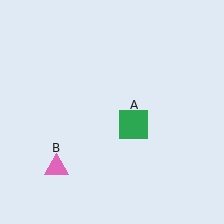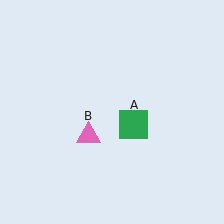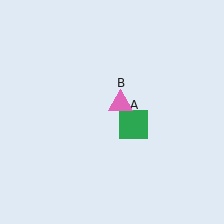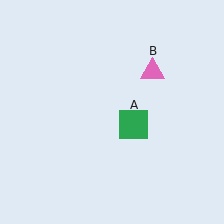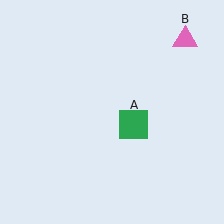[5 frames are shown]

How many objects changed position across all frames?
1 object changed position: pink triangle (object B).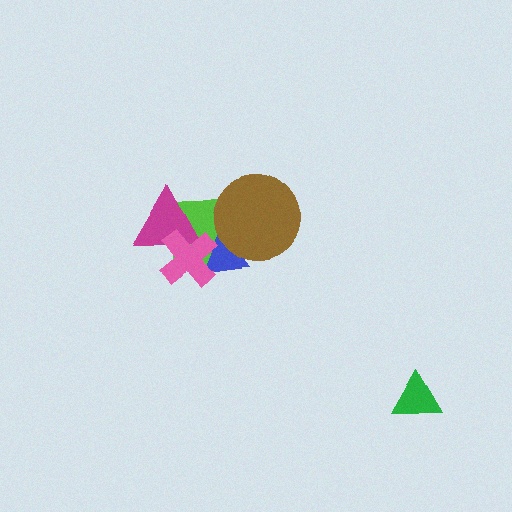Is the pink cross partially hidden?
No, no other shape covers it.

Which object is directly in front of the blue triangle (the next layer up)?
The brown circle is directly in front of the blue triangle.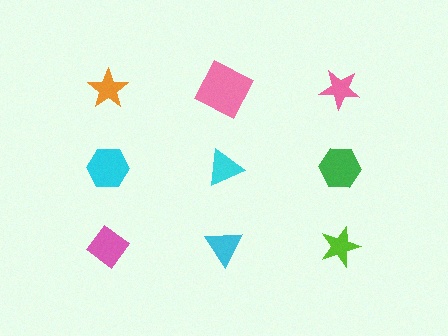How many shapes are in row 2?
3 shapes.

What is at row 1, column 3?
A pink star.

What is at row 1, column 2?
A pink square.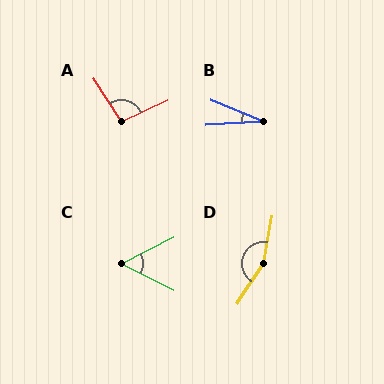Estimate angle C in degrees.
Approximately 54 degrees.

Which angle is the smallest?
B, at approximately 26 degrees.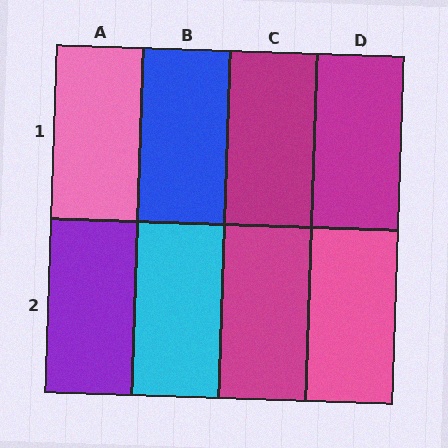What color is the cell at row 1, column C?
Magenta.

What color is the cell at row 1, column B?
Blue.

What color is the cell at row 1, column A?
Pink.